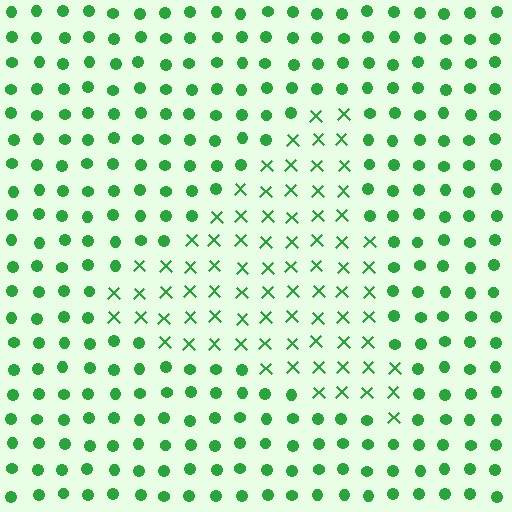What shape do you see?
I see a triangle.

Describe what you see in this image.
The image is filled with small green elements arranged in a uniform grid. A triangle-shaped region contains X marks, while the surrounding area contains circles. The boundary is defined purely by the change in element shape.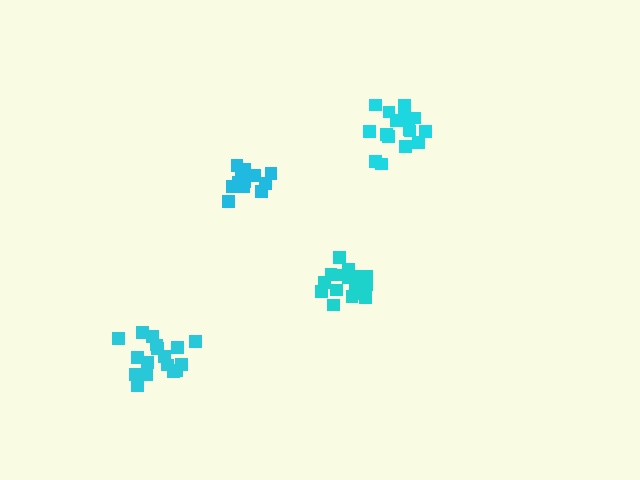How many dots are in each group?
Group 1: 16 dots, Group 2: 17 dots, Group 3: 16 dots, Group 4: 14 dots (63 total).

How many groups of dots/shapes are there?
There are 4 groups.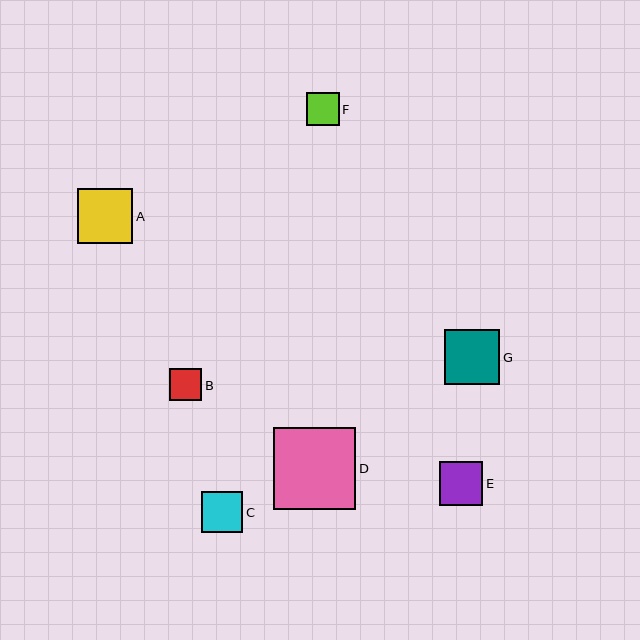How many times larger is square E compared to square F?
Square E is approximately 1.3 times the size of square F.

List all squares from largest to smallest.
From largest to smallest: D, G, A, E, C, F, B.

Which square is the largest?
Square D is the largest with a size of approximately 82 pixels.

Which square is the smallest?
Square B is the smallest with a size of approximately 32 pixels.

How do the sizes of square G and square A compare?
Square G and square A are approximately the same size.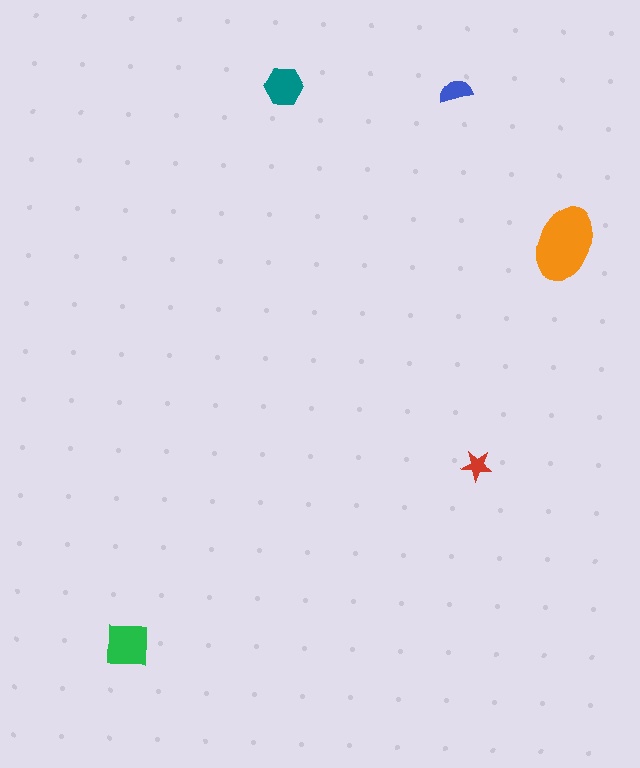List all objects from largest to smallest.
The orange ellipse, the green square, the teal hexagon, the blue semicircle, the red star.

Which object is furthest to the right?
The orange ellipse is rightmost.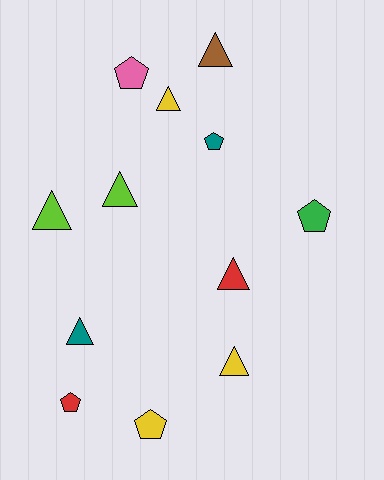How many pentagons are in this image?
There are 5 pentagons.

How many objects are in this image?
There are 12 objects.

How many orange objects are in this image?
There are no orange objects.